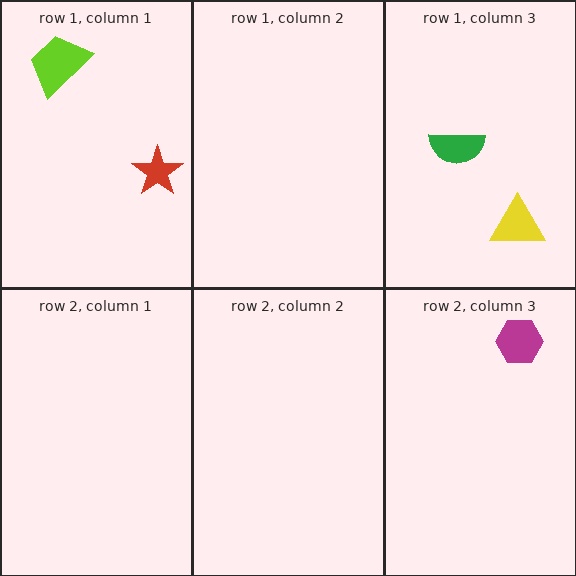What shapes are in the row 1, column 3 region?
The green semicircle, the yellow triangle.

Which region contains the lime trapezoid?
The row 1, column 1 region.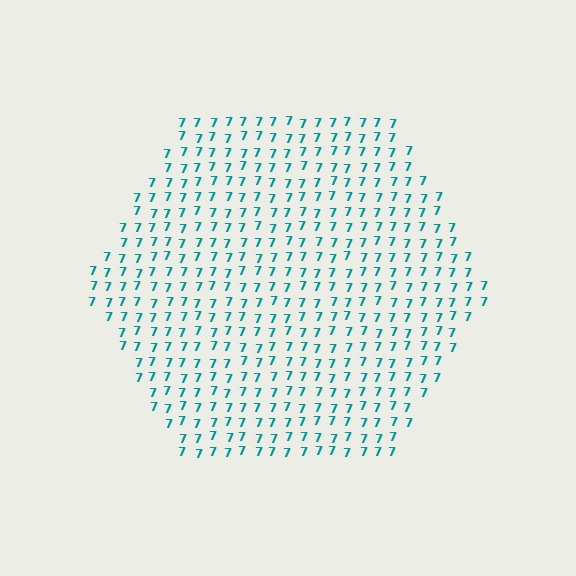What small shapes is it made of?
It is made of small digit 7's.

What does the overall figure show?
The overall figure shows a hexagon.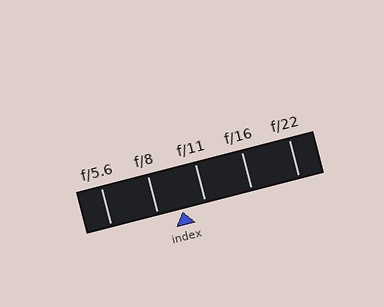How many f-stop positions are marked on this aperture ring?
There are 5 f-stop positions marked.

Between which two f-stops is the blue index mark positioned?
The index mark is between f/8 and f/11.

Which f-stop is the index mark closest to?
The index mark is closest to f/11.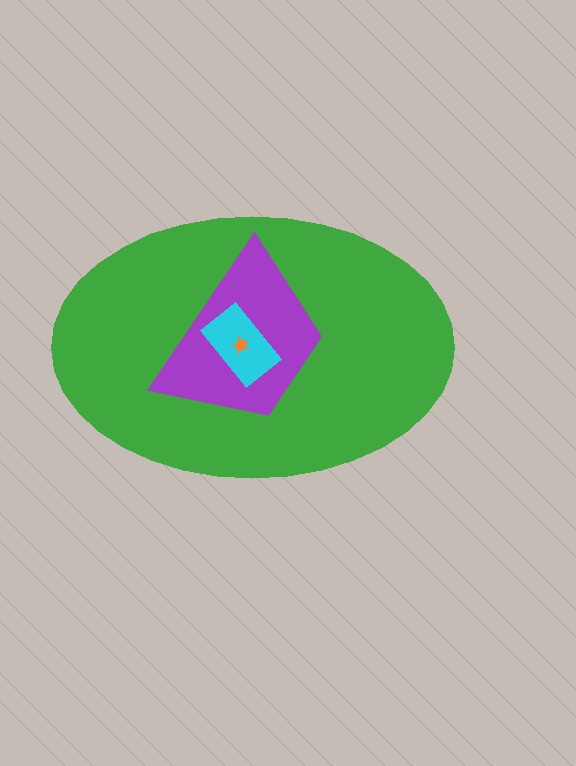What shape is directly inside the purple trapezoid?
The cyan rectangle.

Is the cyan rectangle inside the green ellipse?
Yes.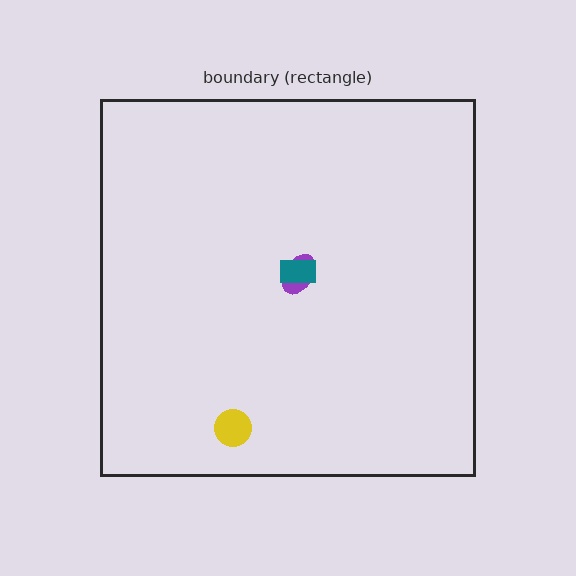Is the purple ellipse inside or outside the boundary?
Inside.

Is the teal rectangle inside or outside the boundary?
Inside.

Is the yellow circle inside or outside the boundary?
Inside.